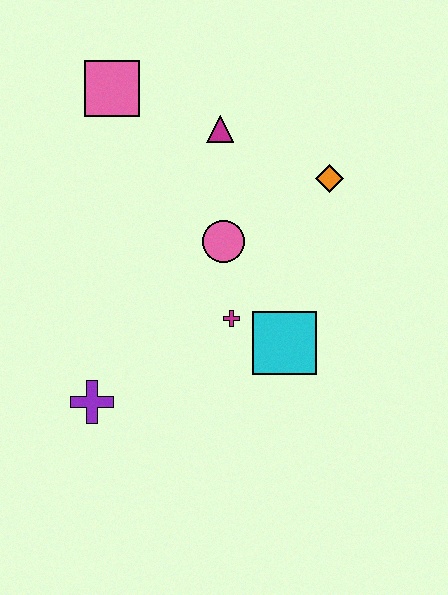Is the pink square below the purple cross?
No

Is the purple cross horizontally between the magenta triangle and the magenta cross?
No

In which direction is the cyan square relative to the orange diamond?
The cyan square is below the orange diamond.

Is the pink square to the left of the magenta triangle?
Yes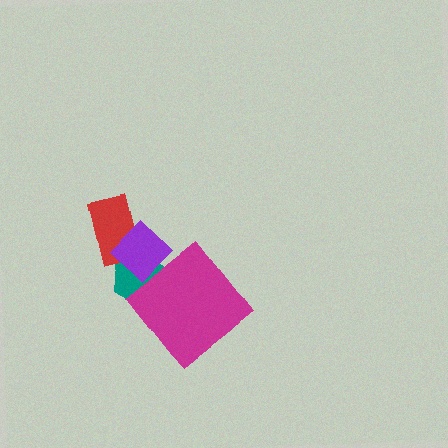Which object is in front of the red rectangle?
The purple diamond is in front of the red rectangle.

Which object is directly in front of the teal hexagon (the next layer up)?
The purple diamond is directly in front of the teal hexagon.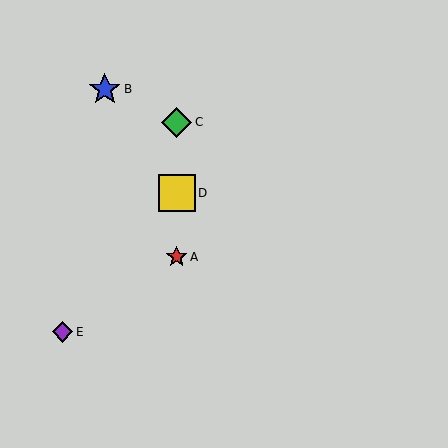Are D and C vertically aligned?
Yes, both are at x≈177.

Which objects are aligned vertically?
Objects A, C, D are aligned vertically.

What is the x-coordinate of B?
Object B is at x≈105.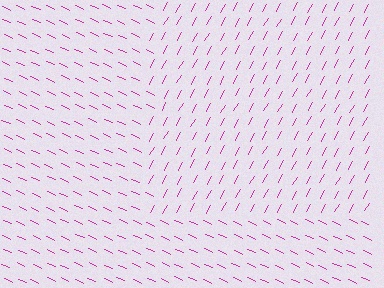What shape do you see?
I see a rectangle.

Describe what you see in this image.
The image is filled with small magenta line segments. A rectangle region in the image has lines oriented differently from the surrounding lines, creating a visible texture boundary.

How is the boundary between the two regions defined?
The boundary is defined purely by a change in line orientation (approximately 86 degrees difference). All lines are the same color and thickness.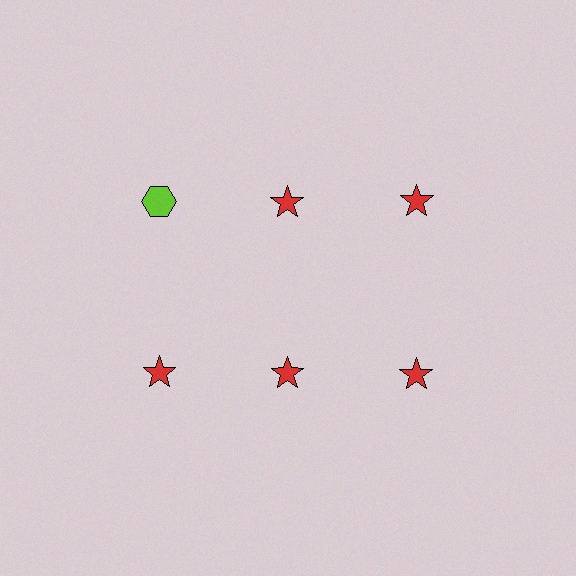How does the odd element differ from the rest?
It differs in both color (lime instead of red) and shape (hexagon instead of star).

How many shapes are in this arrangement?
There are 6 shapes arranged in a grid pattern.